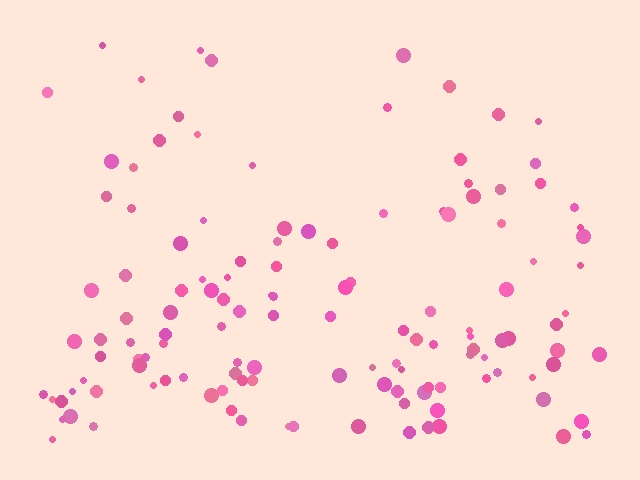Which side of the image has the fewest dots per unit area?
The top.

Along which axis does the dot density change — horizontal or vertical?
Vertical.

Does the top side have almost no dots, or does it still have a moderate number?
Still a moderate number, just noticeably fewer than the bottom.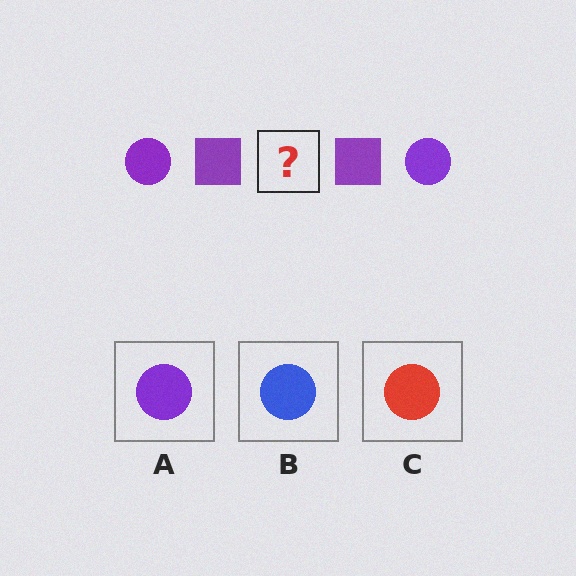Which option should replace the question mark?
Option A.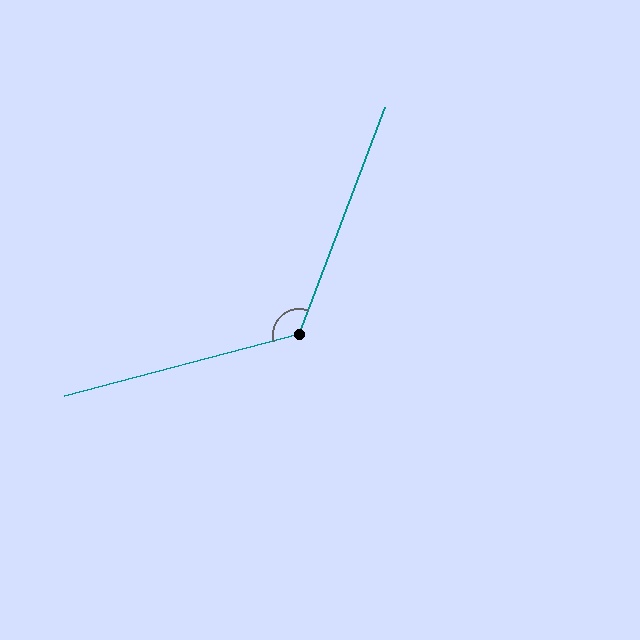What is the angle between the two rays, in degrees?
Approximately 126 degrees.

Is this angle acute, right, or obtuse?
It is obtuse.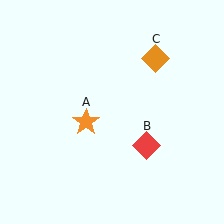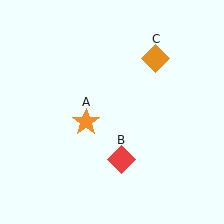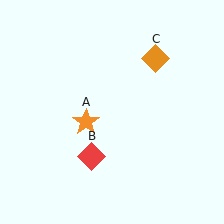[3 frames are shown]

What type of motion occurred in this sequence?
The red diamond (object B) rotated clockwise around the center of the scene.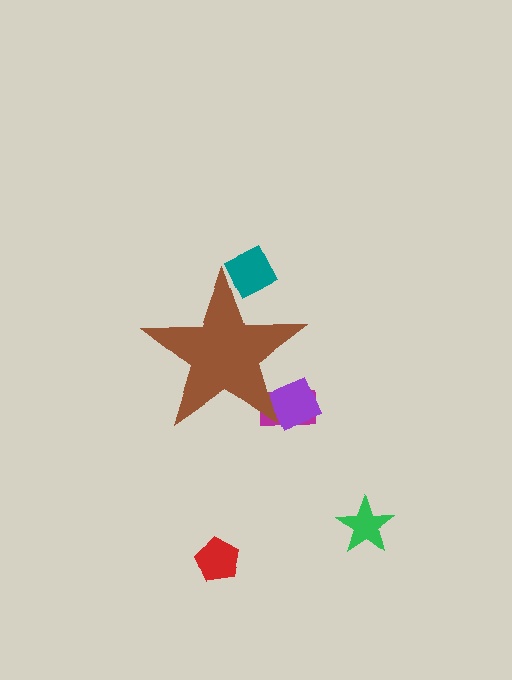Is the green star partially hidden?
No, the green star is fully visible.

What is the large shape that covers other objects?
A brown star.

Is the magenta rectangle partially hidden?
Yes, the magenta rectangle is partially hidden behind the brown star.